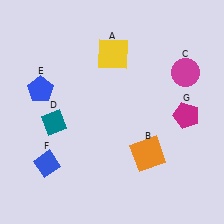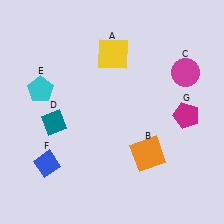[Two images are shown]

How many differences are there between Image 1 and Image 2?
There is 1 difference between the two images.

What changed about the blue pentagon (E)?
In Image 1, E is blue. In Image 2, it changed to cyan.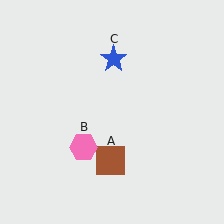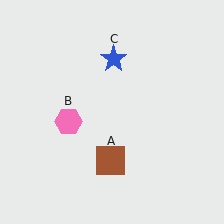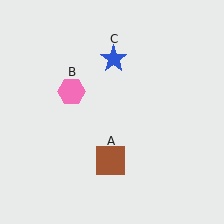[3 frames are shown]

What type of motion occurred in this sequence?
The pink hexagon (object B) rotated clockwise around the center of the scene.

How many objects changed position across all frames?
1 object changed position: pink hexagon (object B).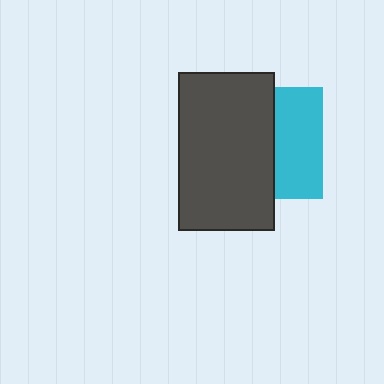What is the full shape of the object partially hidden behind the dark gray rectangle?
The partially hidden object is a cyan square.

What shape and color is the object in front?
The object in front is a dark gray rectangle.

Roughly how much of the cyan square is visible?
A small part of it is visible (roughly 43%).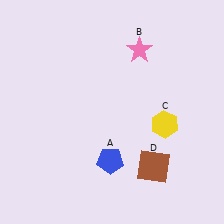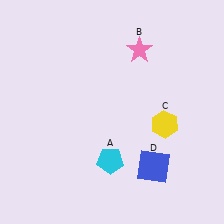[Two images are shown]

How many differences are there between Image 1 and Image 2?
There are 2 differences between the two images.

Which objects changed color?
A changed from blue to cyan. D changed from brown to blue.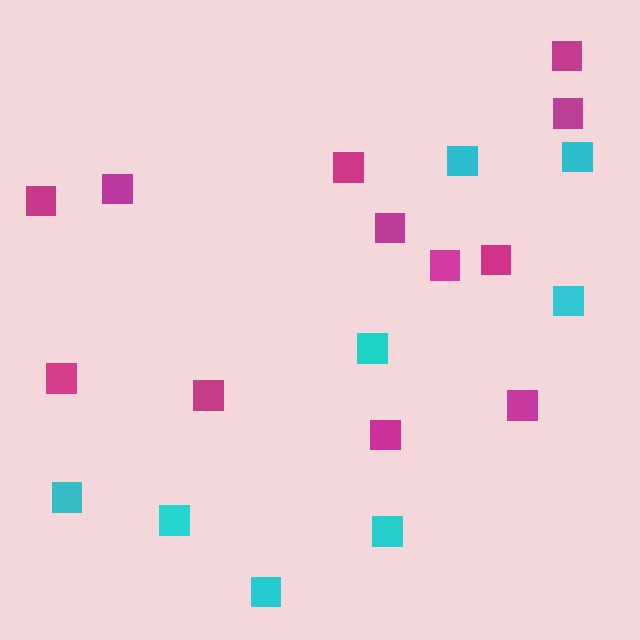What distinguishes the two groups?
There are 2 groups: one group of cyan squares (8) and one group of magenta squares (12).